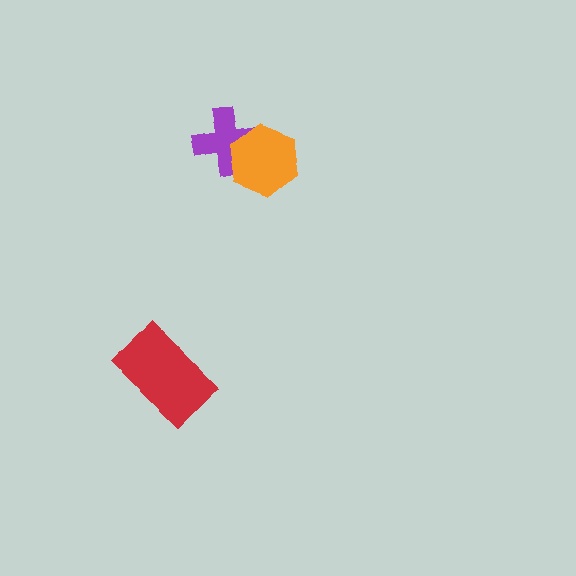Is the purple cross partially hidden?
Yes, it is partially covered by another shape.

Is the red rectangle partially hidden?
No, no other shape covers it.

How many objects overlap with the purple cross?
1 object overlaps with the purple cross.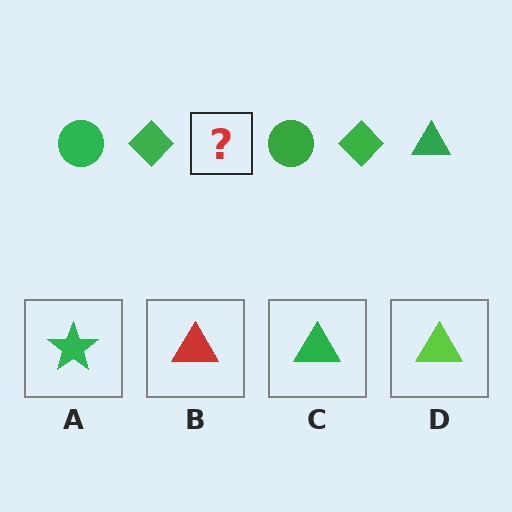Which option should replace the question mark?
Option C.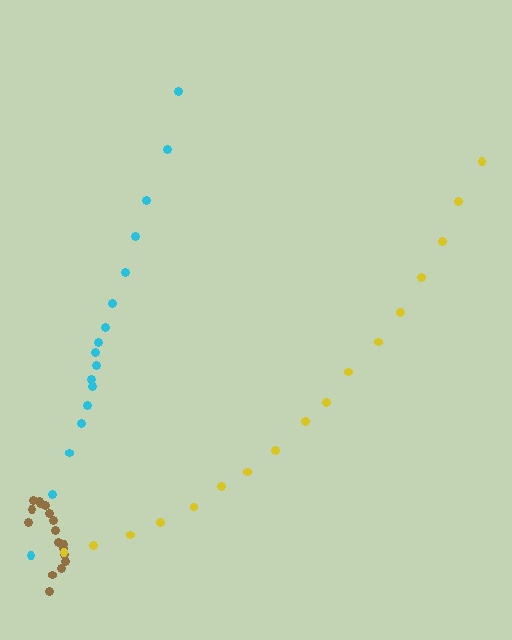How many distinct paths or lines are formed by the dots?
There are 3 distinct paths.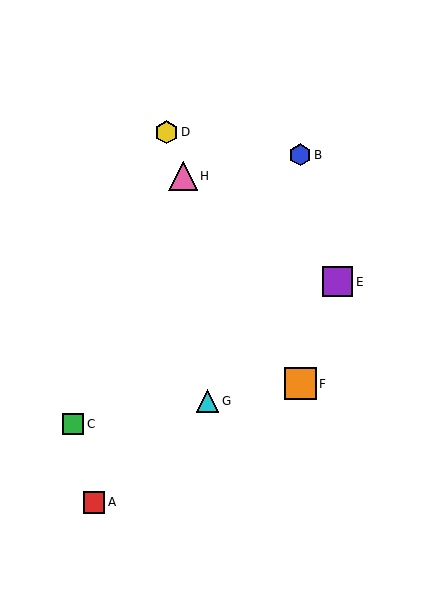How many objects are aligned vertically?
2 objects (B, F) are aligned vertically.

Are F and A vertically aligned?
No, F is at x≈300 and A is at x≈94.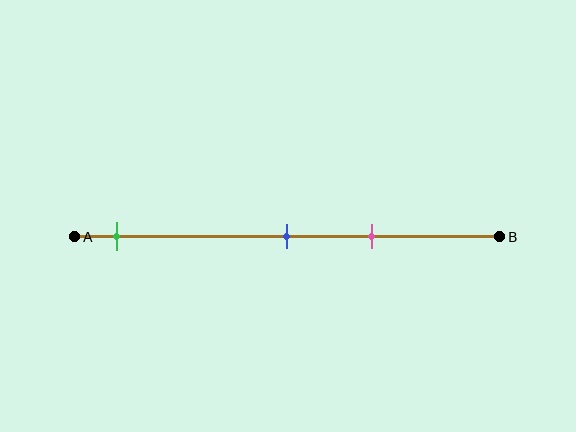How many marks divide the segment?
There are 3 marks dividing the segment.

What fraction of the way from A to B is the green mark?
The green mark is approximately 10% (0.1) of the way from A to B.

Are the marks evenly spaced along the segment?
No, the marks are not evenly spaced.